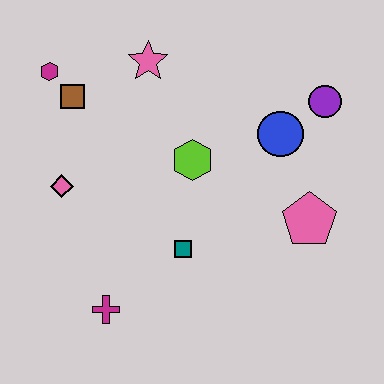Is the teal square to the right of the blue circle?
No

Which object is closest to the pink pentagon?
The blue circle is closest to the pink pentagon.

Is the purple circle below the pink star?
Yes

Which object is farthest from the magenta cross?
The purple circle is farthest from the magenta cross.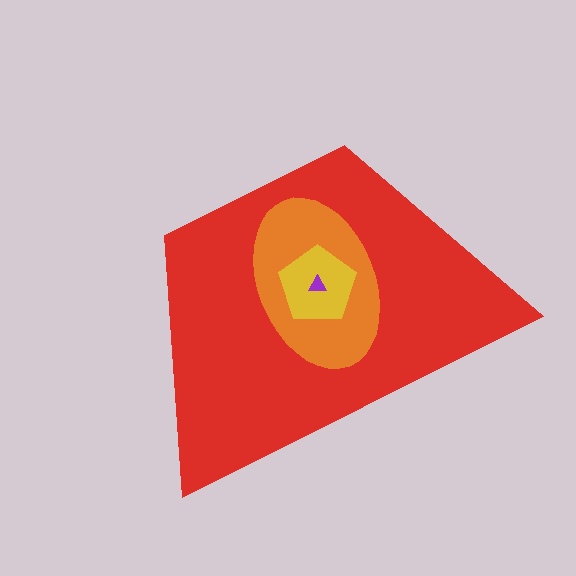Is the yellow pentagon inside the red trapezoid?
Yes.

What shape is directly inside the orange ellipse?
The yellow pentagon.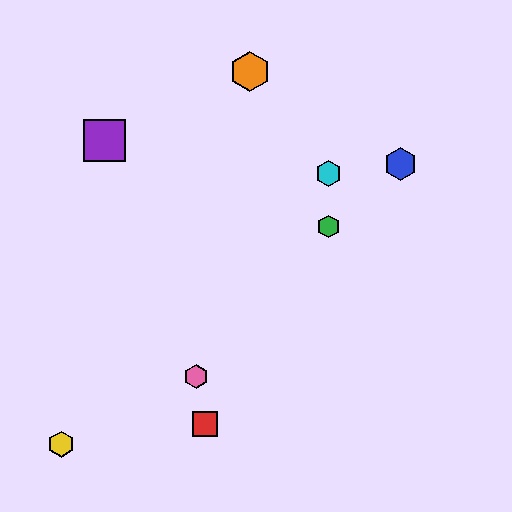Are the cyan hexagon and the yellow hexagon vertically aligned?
No, the cyan hexagon is at x≈328 and the yellow hexagon is at x≈61.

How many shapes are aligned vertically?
2 shapes (the green hexagon, the cyan hexagon) are aligned vertically.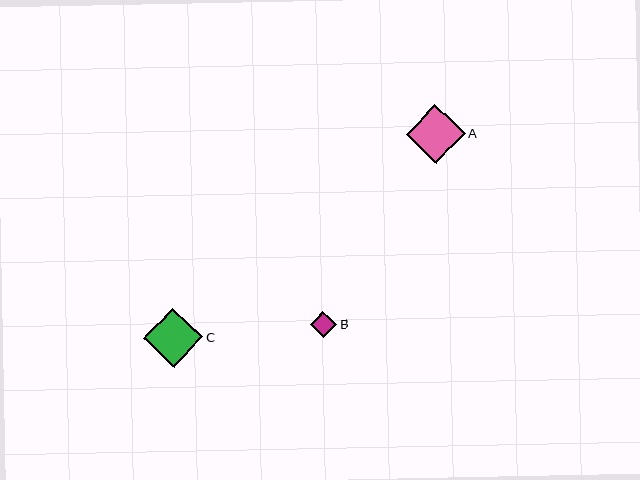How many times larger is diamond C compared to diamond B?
Diamond C is approximately 2.3 times the size of diamond B.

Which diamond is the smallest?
Diamond B is the smallest with a size of approximately 26 pixels.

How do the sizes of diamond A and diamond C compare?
Diamond A and diamond C are approximately the same size.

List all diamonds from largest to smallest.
From largest to smallest: A, C, B.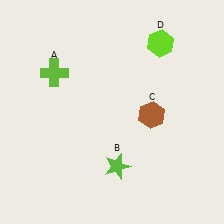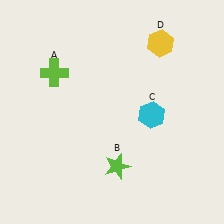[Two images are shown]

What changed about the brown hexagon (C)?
In Image 1, C is brown. In Image 2, it changed to cyan.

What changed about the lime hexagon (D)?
In Image 1, D is lime. In Image 2, it changed to yellow.